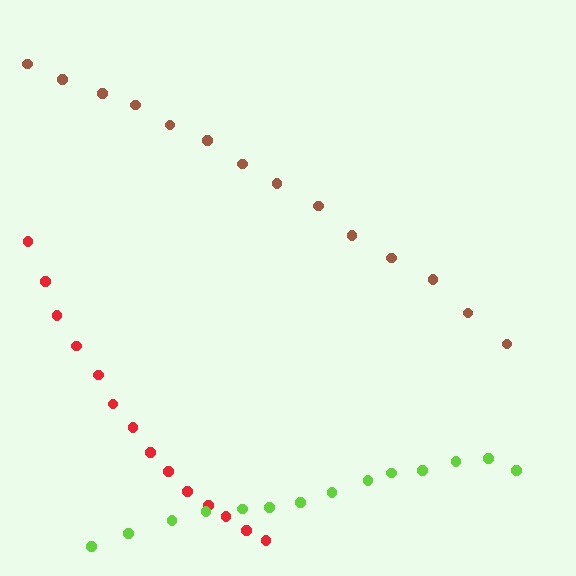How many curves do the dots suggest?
There are 3 distinct paths.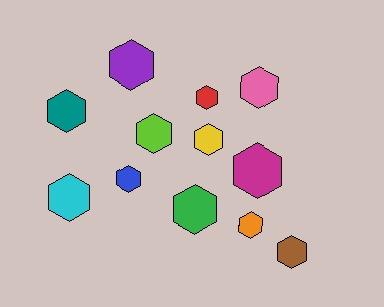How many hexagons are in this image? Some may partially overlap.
There are 12 hexagons.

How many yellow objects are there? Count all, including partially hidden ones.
There is 1 yellow object.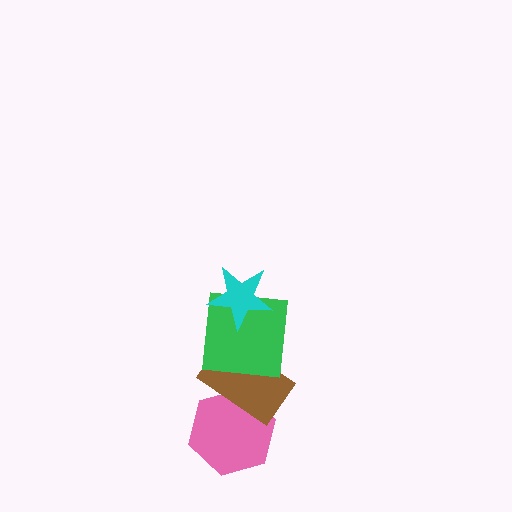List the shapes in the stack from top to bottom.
From top to bottom: the cyan star, the green square, the brown rectangle, the pink hexagon.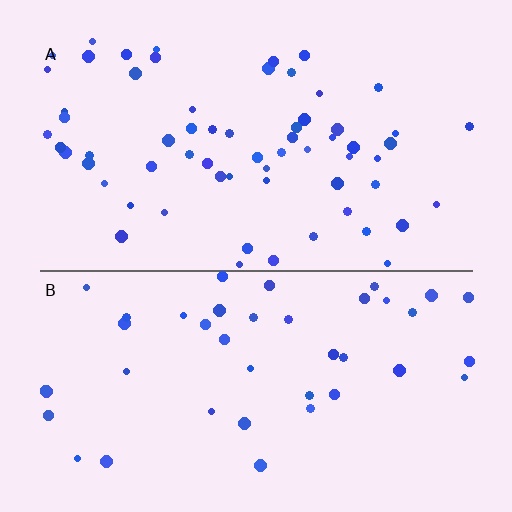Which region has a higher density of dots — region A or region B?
A (the top).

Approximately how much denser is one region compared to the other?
Approximately 1.5× — region A over region B.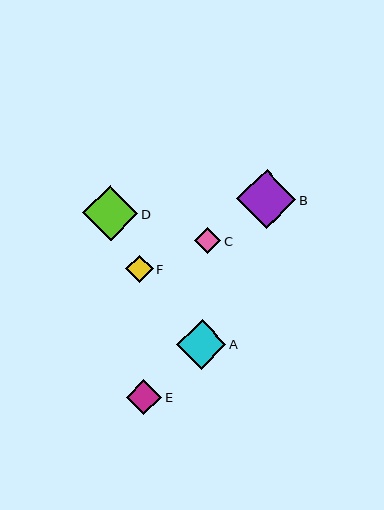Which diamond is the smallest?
Diamond C is the smallest with a size of approximately 26 pixels.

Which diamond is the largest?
Diamond B is the largest with a size of approximately 59 pixels.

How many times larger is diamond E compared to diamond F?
Diamond E is approximately 1.3 times the size of diamond F.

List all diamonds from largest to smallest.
From largest to smallest: B, D, A, E, F, C.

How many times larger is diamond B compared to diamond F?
Diamond B is approximately 2.2 times the size of diamond F.